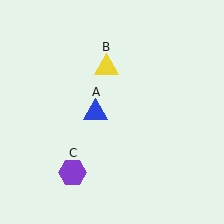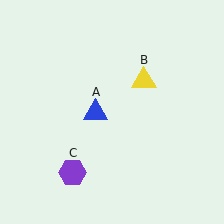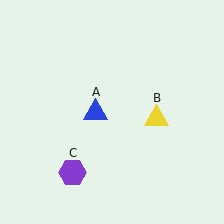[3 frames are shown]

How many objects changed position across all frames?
1 object changed position: yellow triangle (object B).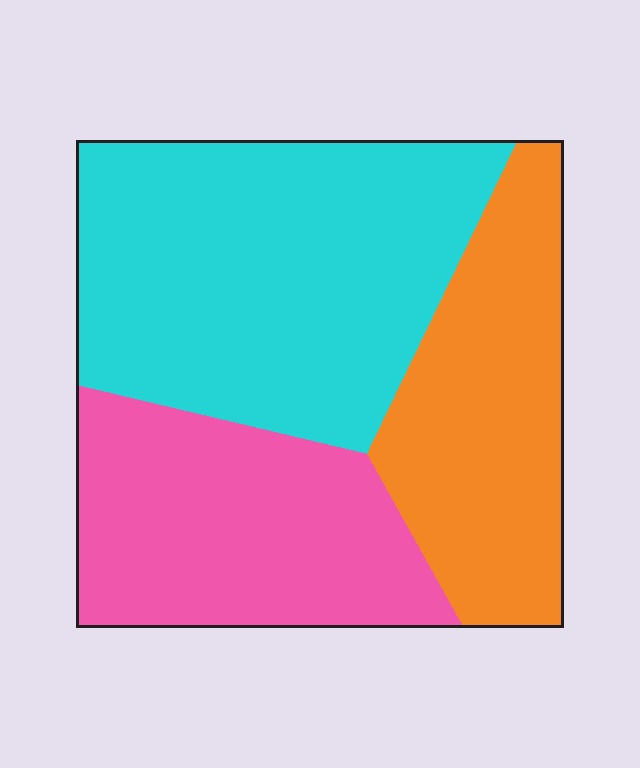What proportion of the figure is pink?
Pink covers about 30% of the figure.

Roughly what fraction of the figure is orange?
Orange covers roughly 25% of the figure.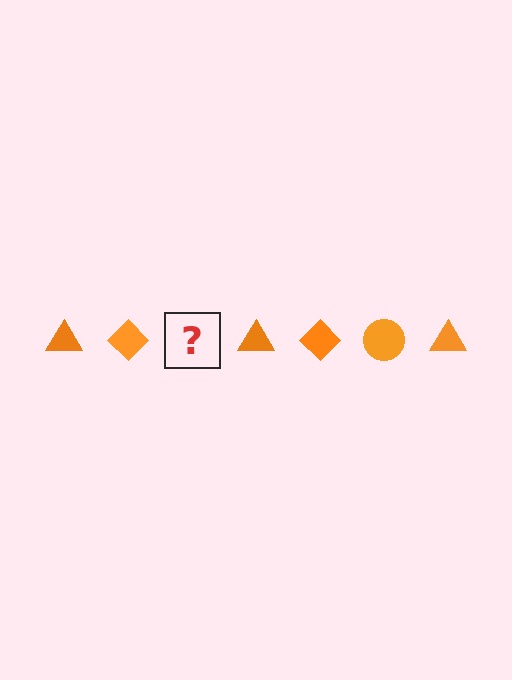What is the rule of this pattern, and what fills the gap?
The rule is that the pattern cycles through triangle, diamond, circle shapes in orange. The gap should be filled with an orange circle.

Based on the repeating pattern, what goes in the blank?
The blank should be an orange circle.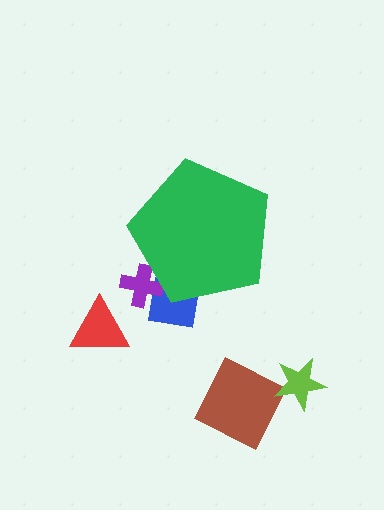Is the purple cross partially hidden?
Yes, the purple cross is partially hidden behind the green pentagon.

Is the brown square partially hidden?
No, the brown square is fully visible.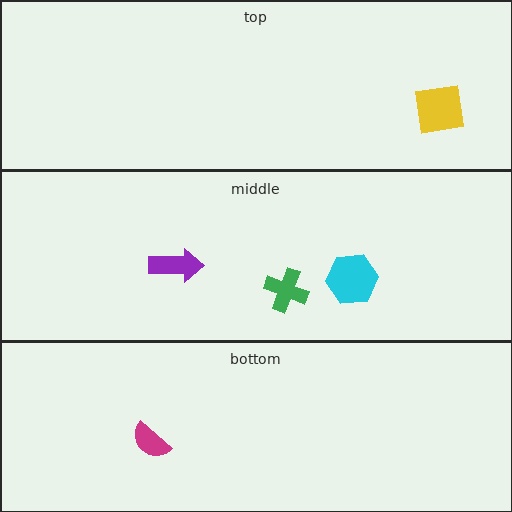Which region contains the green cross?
The middle region.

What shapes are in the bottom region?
The magenta semicircle.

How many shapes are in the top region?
1.